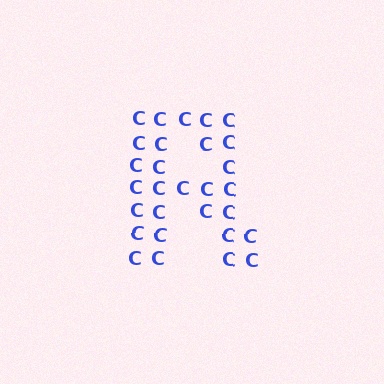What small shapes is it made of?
It is made of small letter C's.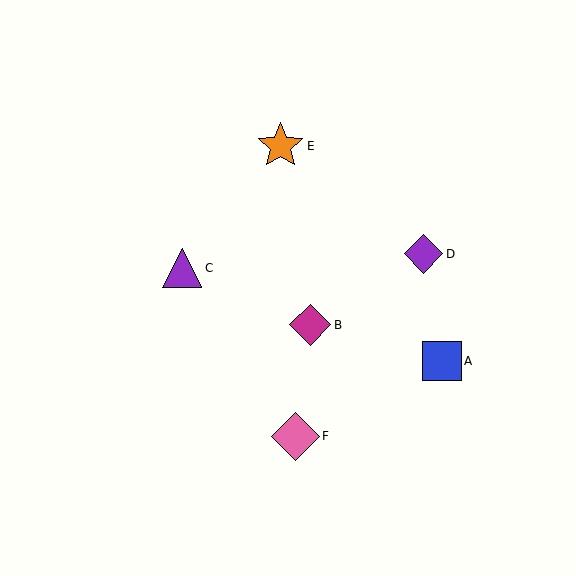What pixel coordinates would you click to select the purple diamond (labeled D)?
Click at (424, 254) to select the purple diamond D.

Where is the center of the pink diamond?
The center of the pink diamond is at (295, 436).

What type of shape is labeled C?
Shape C is a purple triangle.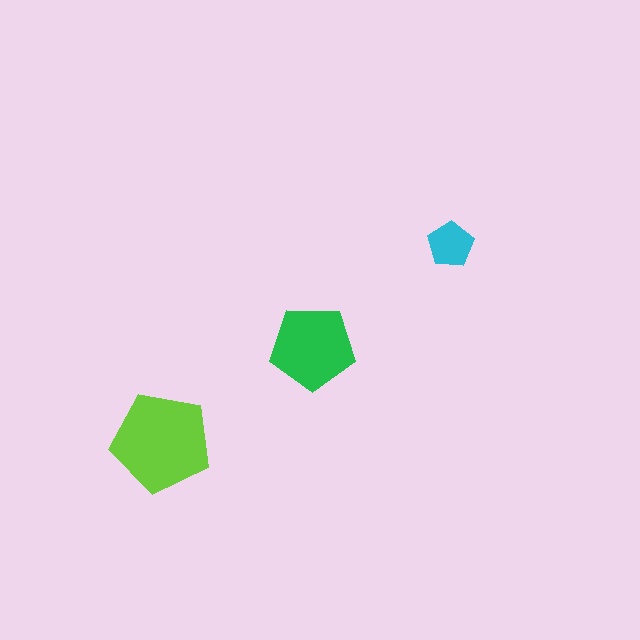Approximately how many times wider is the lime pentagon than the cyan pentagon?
About 2 times wider.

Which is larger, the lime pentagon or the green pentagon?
The lime one.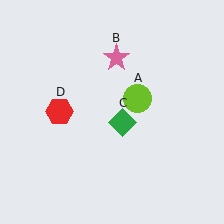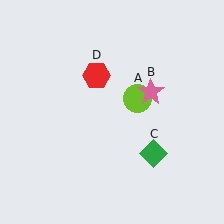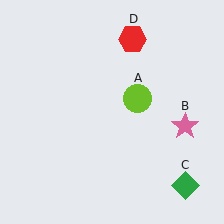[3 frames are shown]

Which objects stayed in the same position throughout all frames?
Lime circle (object A) remained stationary.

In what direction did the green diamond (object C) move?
The green diamond (object C) moved down and to the right.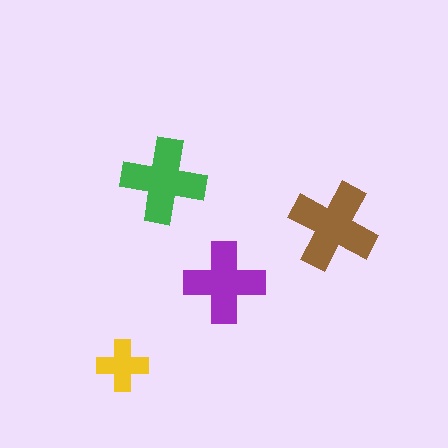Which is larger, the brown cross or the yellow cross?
The brown one.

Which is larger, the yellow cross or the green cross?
The green one.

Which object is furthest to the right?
The brown cross is rightmost.